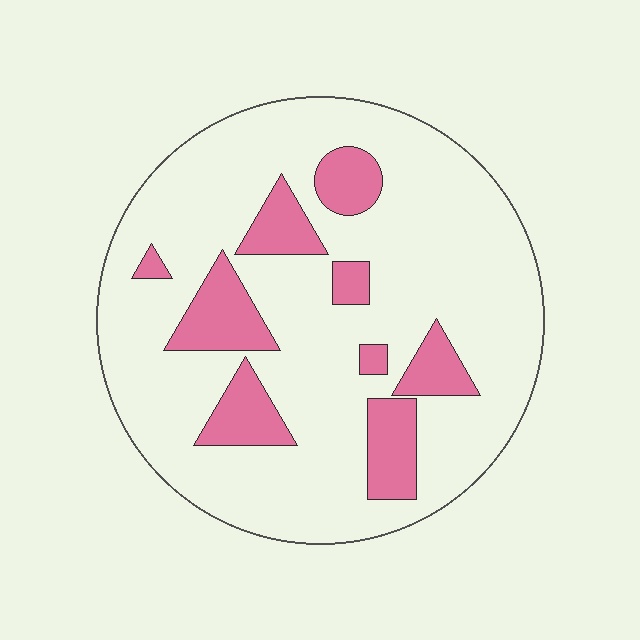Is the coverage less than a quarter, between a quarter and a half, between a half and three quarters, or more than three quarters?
Less than a quarter.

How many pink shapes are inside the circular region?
9.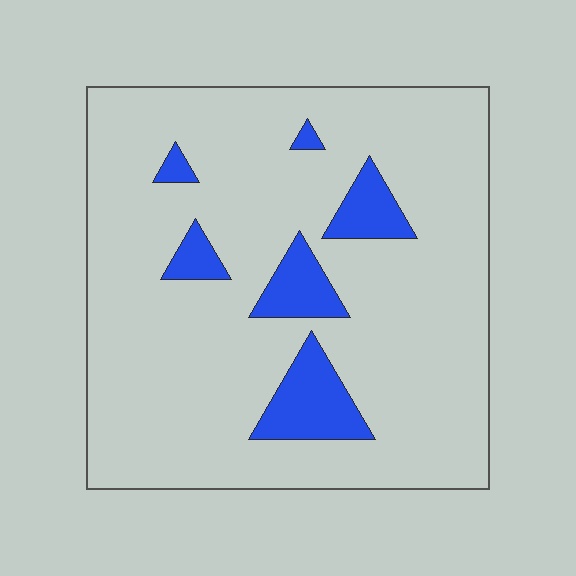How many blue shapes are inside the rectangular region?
6.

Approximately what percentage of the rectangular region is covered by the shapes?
Approximately 10%.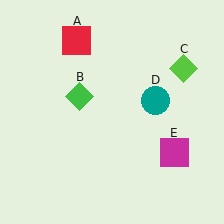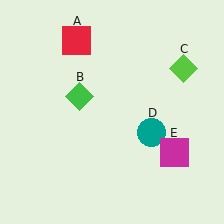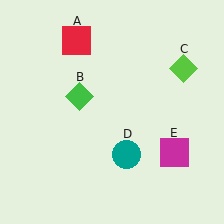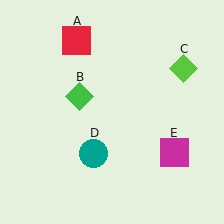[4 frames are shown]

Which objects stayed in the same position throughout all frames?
Red square (object A) and green diamond (object B) and lime diamond (object C) and magenta square (object E) remained stationary.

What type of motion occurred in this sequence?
The teal circle (object D) rotated clockwise around the center of the scene.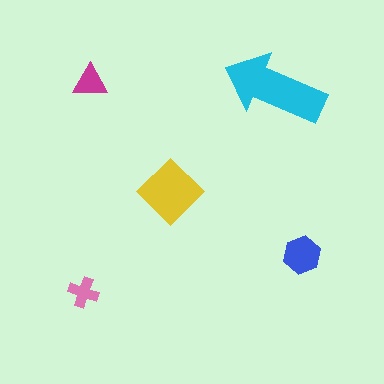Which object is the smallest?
The pink cross.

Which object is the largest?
The cyan arrow.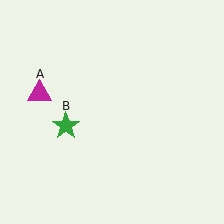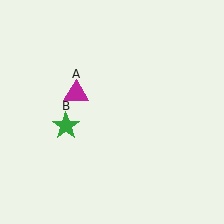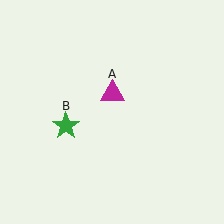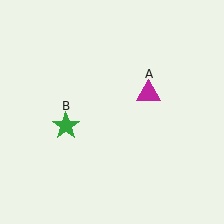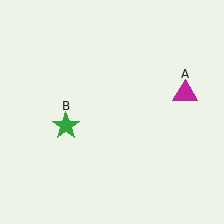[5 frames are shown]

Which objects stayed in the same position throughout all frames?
Green star (object B) remained stationary.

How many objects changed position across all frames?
1 object changed position: magenta triangle (object A).